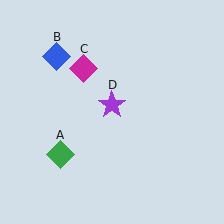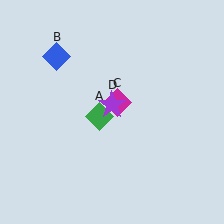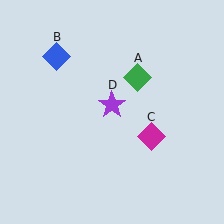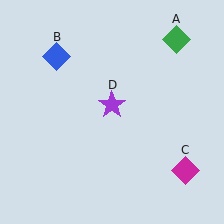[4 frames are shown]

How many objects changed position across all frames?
2 objects changed position: green diamond (object A), magenta diamond (object C).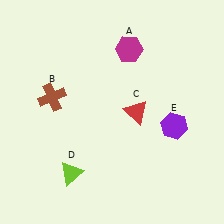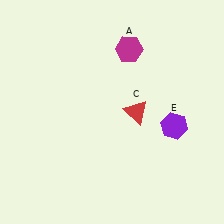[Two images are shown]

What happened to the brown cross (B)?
The brown cross (B) was removed in Image 2. It was in the top-left area of Image 1.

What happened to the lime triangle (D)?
The lime triangle (D) was removed in Image 2. It was in the bottom-left area of Image 1.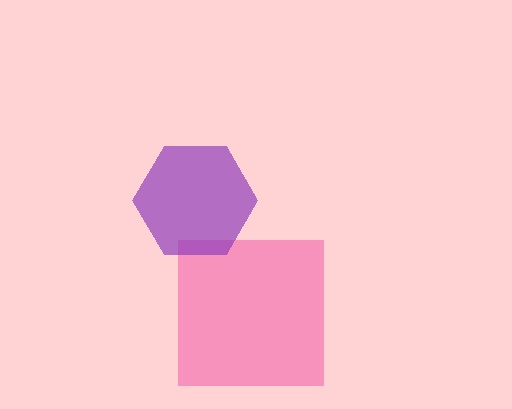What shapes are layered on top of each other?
The layered shapes are: a pink square, a purple hexagon.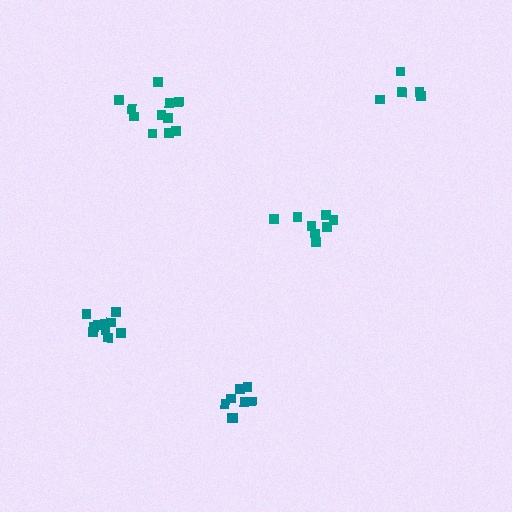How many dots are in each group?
Group 1: 8 dots, Group 2: 11 dots, Group 3: 10 dots, Group 4: 5 dots, Group 5: 8 dots (42 total).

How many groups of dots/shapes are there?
There are 5 groups.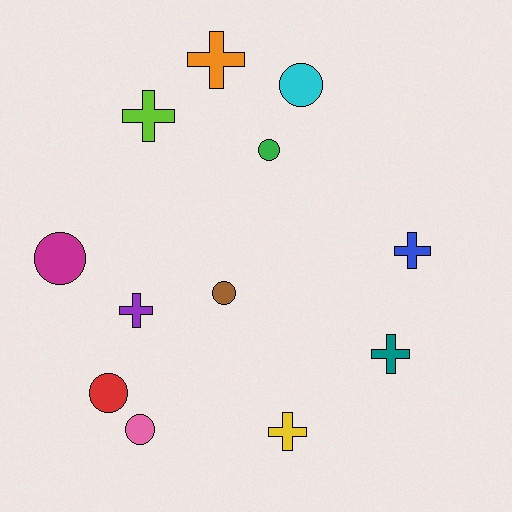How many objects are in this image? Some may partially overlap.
There are 12 objects.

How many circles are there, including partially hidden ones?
There are 6 circles.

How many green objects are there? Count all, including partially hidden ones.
There is 1 green object.